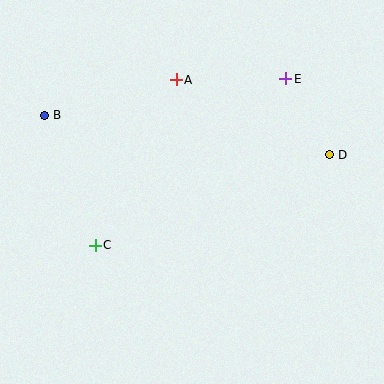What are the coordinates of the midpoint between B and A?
The midpoint between B and A is at (110, 98).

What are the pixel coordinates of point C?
Point C is at (95, 245).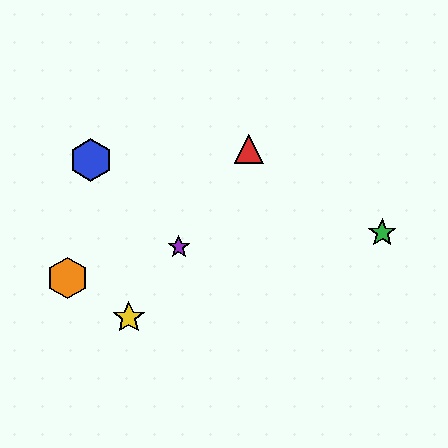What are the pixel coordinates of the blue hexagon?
The blue hexagon is at (91, 160).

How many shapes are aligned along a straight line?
3 shapes (the red triangle, the yellow star, the purple star) are aligned along a straight line.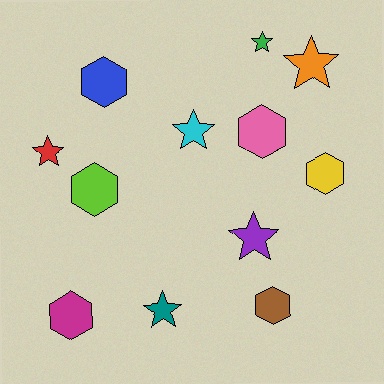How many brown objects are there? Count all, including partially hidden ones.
There is 1 brown object.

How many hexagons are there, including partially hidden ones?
There are 6 hexagons.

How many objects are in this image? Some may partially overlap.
There are 12 objects.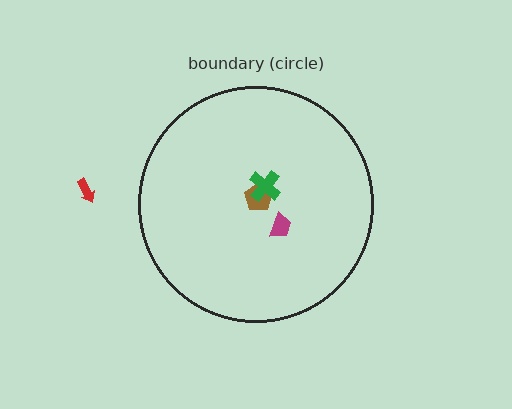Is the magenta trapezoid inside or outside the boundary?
Inside.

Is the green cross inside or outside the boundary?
Inside.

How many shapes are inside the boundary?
3 inside, 1 outside.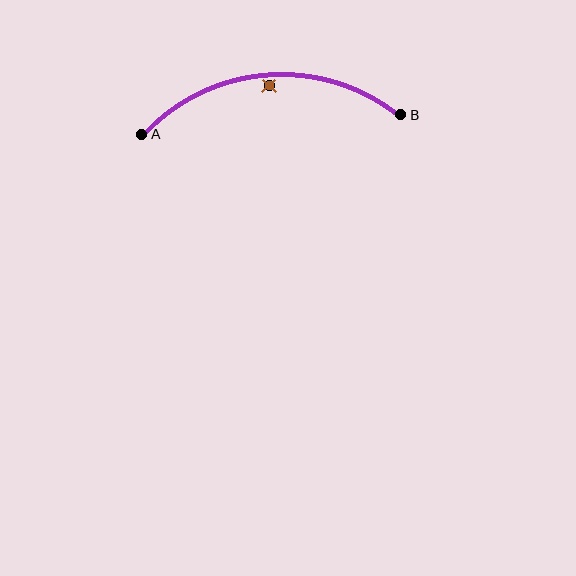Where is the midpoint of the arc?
The arc midpoint is the point on the curve farthest from the straight line joining A and B. It sits above that line.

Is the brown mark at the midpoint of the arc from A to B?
No — the brown mark does not lie on the arc at all. It sits slightly inside the curve.